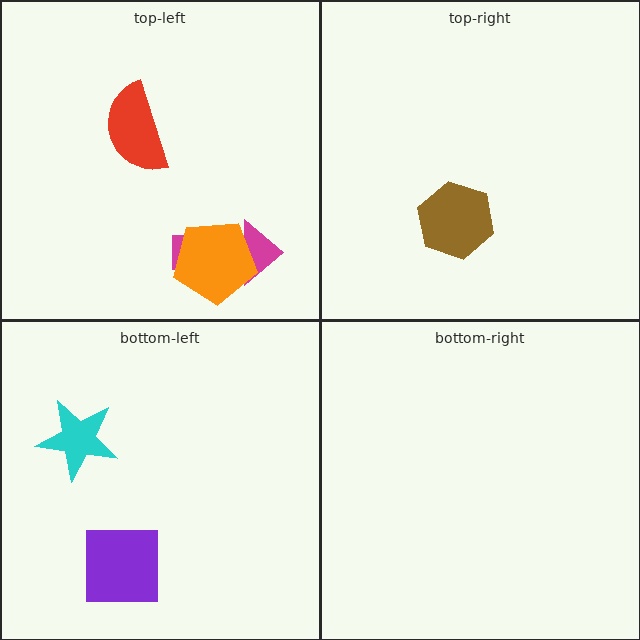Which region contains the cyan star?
The bottom-left region.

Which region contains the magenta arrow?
The top-left region.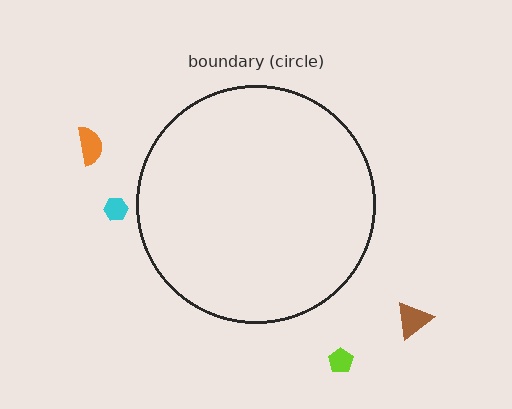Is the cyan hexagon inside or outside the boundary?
Outside.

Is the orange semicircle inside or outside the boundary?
Outside.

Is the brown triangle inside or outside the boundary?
Outside.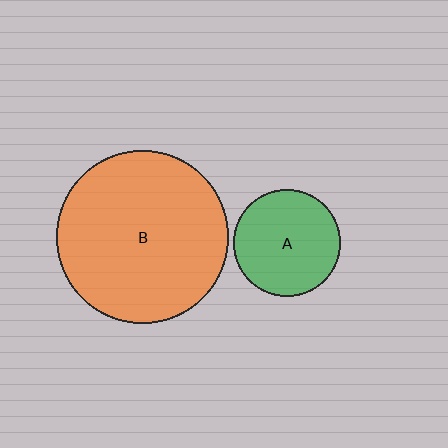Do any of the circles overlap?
No, none of the circles overlap.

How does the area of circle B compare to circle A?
Approximately 2.6 times.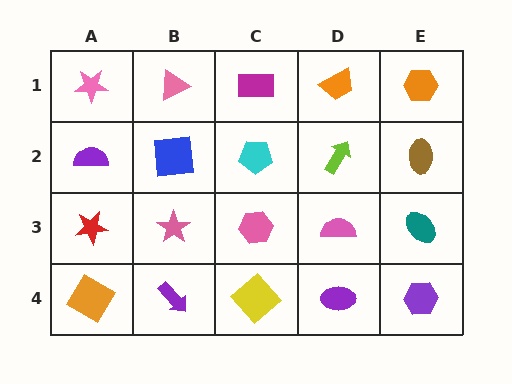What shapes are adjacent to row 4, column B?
A pink star (row 3, column B), an orange diamond (row 4, column A), a yellow diamond (row 4, column C).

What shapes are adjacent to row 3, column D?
A lime arrow (row 2, column D), a purple ellipse (row 4, column D), a pink hexagon (row 3, column C), a teal ellipse (row 3, column E).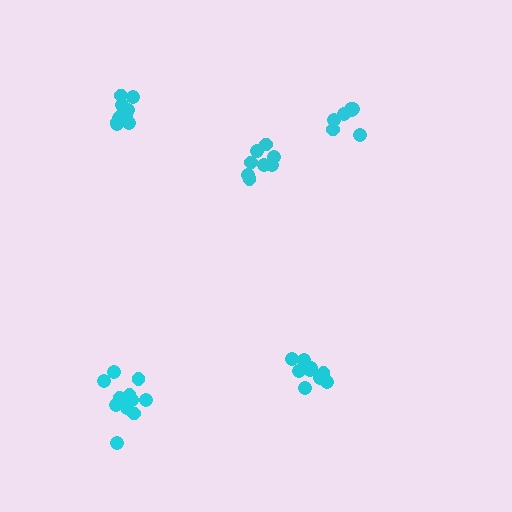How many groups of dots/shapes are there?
There are 5 groups.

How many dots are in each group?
Group 1: 8 dots, Group 2: 9 dots, Group 3: 8 dots, Group 4: 11 dots, Group 5: 12 dots (48 total).